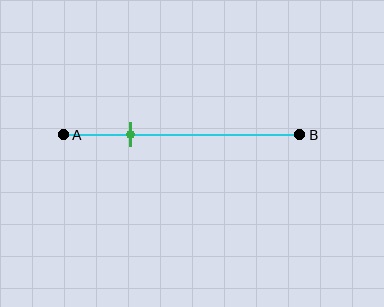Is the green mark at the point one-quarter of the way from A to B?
No, the mark is at about 30% from A, not at the 25% one-quarter point.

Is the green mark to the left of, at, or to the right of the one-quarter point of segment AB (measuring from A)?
The green mark is to the right of the one-quarter point of segment AB.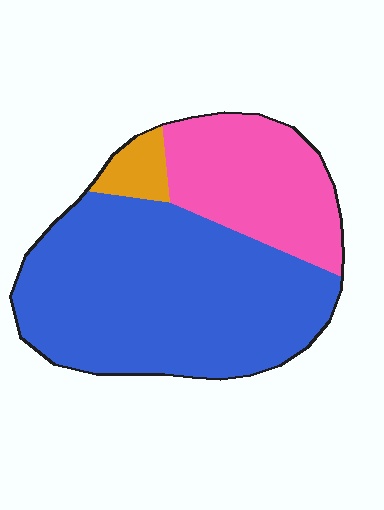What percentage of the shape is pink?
Pink covers roughly 30% of the shape.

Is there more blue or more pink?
Blue.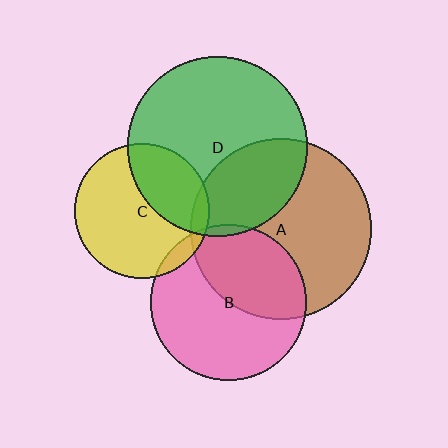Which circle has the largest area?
Circle A (brown).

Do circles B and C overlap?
Yes.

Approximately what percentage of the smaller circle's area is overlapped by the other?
Approximately 5%.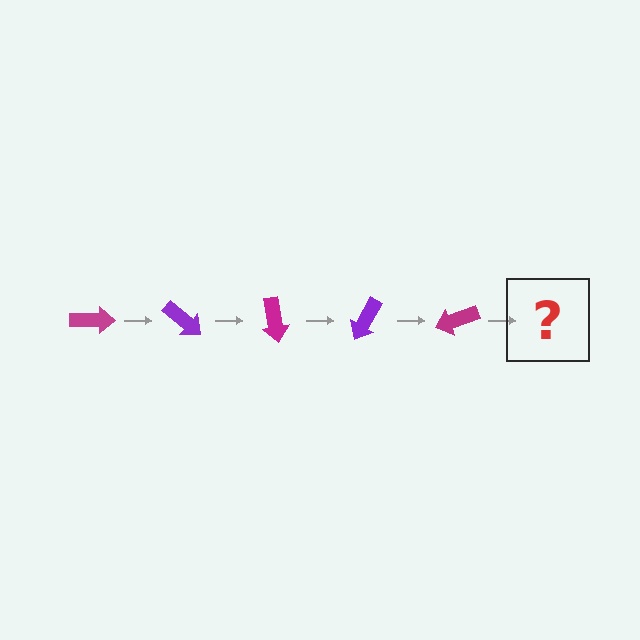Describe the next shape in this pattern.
It should be a purple arrow, rotated 200 degrees from the start.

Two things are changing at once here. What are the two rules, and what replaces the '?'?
The two rules are that it rotates 40 degrees each step and the color cycles through magenta and purple. The '?' should be a purple arrow, rotated 200 degrees from the start.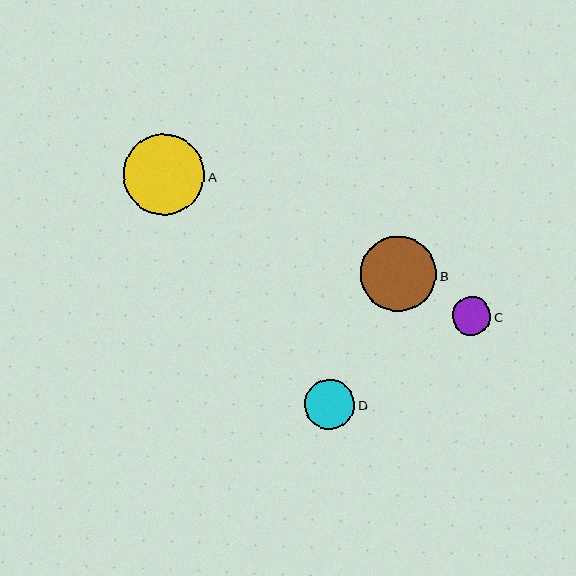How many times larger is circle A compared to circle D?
Circle A is approximately 1.6 times the size of circle D.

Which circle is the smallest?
Circle C is the smallest with a size of approximately 38 pixels.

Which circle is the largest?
Circle A is the largest with a size of approximately 81 pixels.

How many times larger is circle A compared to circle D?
Circle A is approximately 1.6 times the size of circle D.